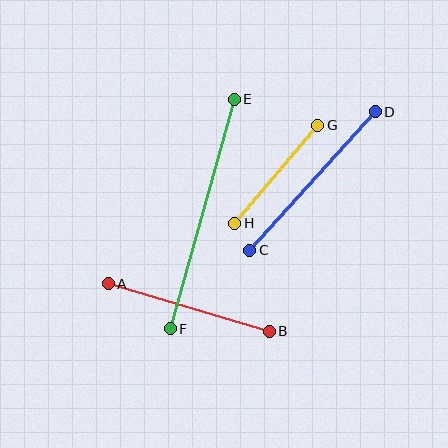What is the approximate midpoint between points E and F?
The midpoint is at approximately (202, 214) pixels.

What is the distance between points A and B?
The distance is approximately 168 pixels.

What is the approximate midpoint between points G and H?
The midpoint is at approximately (276, 174) pixels.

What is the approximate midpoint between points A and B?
The midpoint is at approximately (189, 307) pixels.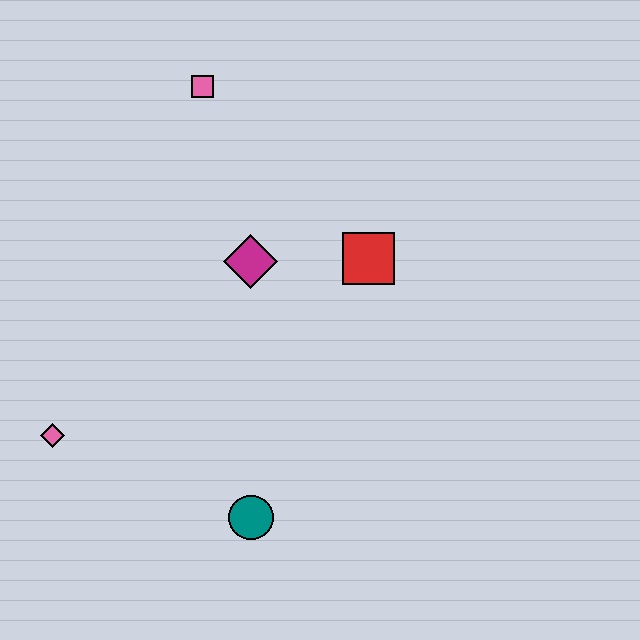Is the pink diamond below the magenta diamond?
Yes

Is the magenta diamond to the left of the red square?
Yes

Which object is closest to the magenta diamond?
The red square is closest to the magenta diamond.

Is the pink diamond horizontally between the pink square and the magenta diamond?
No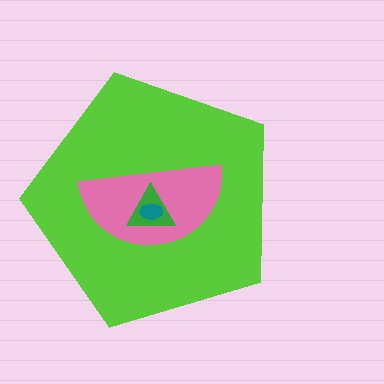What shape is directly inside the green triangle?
The teal ellipse.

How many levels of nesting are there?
4.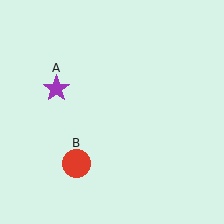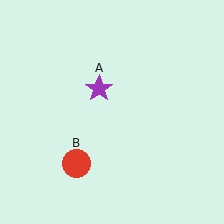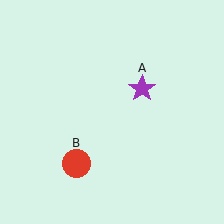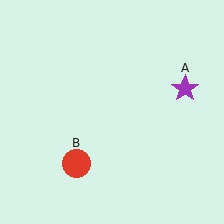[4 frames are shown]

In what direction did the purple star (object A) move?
The purple star (object A) moved right.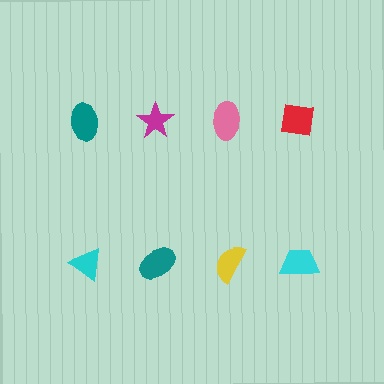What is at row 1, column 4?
A red square.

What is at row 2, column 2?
A teal ellipse.